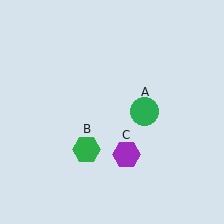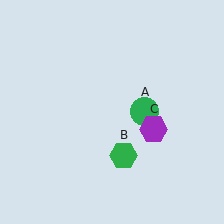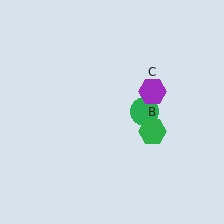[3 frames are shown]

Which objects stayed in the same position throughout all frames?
Green circle (object A) remained stationary.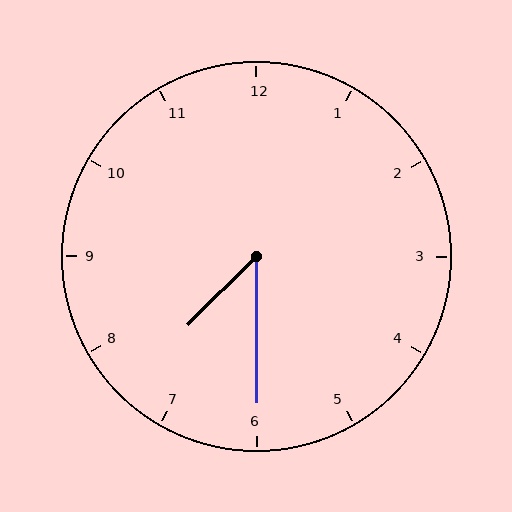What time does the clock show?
7:30.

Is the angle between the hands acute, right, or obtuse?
It is acute.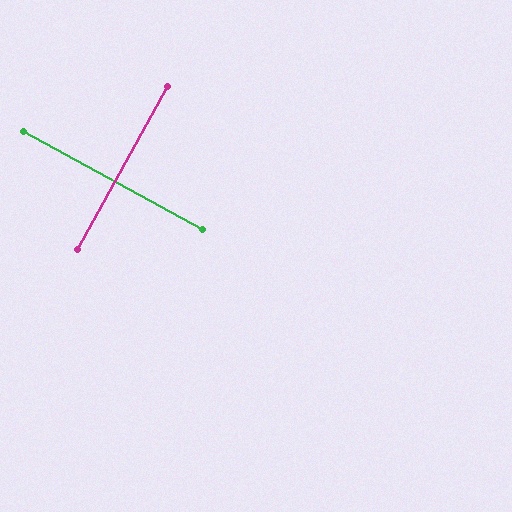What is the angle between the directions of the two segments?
Approximately 90 degrees.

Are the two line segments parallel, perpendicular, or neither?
Perpendicular — they meet at approximately 90°.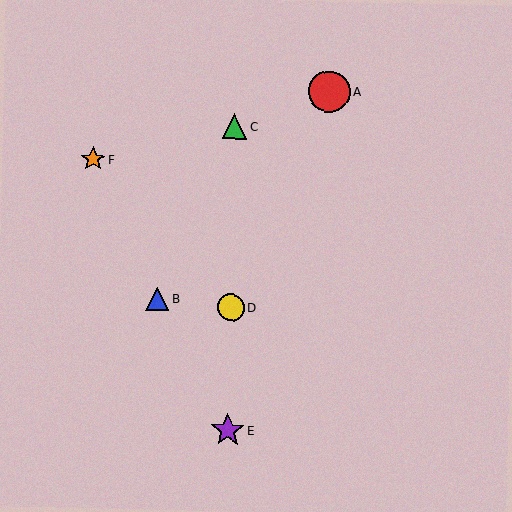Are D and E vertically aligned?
Yes, both are at x≈231.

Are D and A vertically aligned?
No, D is at x≈231 and A is at x≈329.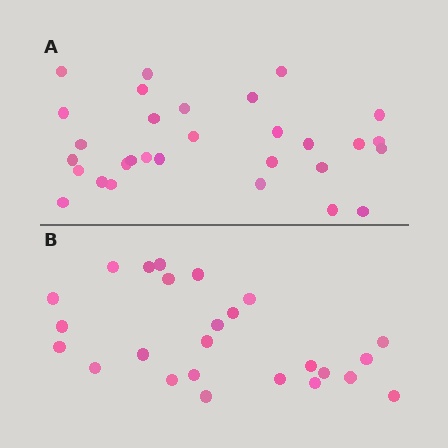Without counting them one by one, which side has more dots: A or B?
Region A (the top region) has more dots.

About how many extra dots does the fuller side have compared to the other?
Region A has about 5 more dots than region B.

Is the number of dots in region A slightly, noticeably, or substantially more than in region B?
Region A has only slightly more — the two regions are fairly close. The ratio is roughly 1.2 to 1.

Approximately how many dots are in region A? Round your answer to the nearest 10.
About 30 dots.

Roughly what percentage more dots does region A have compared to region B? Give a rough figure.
About 20% more.